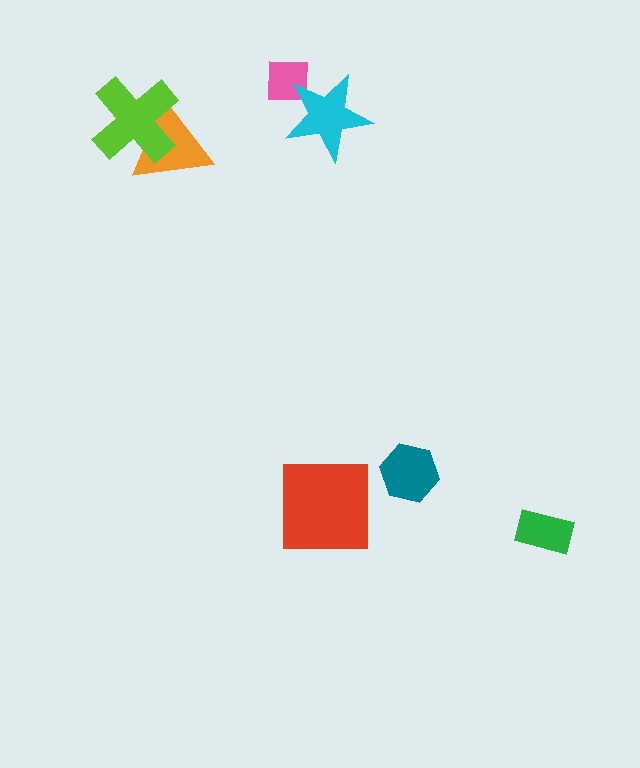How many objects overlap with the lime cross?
1 object overlaps with the lime cross.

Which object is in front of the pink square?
The cyan star is in front of the pink square.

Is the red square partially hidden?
No, no other shape covers it.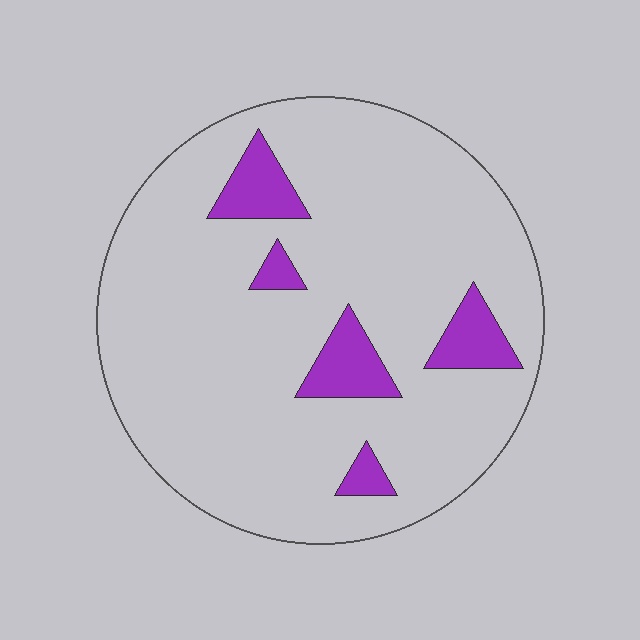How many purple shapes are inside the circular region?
5.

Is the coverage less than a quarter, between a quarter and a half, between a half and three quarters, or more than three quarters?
Less than a quarter.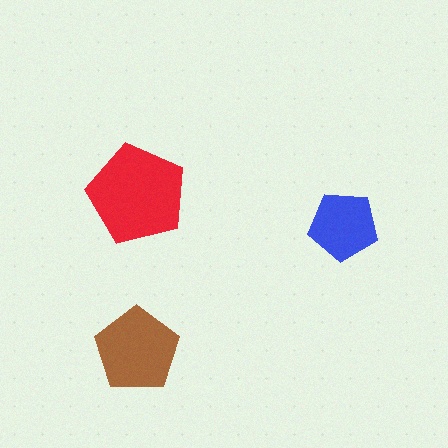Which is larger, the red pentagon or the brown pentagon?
The red one.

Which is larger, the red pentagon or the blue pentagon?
The red one.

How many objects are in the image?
There are 3 objects in the image.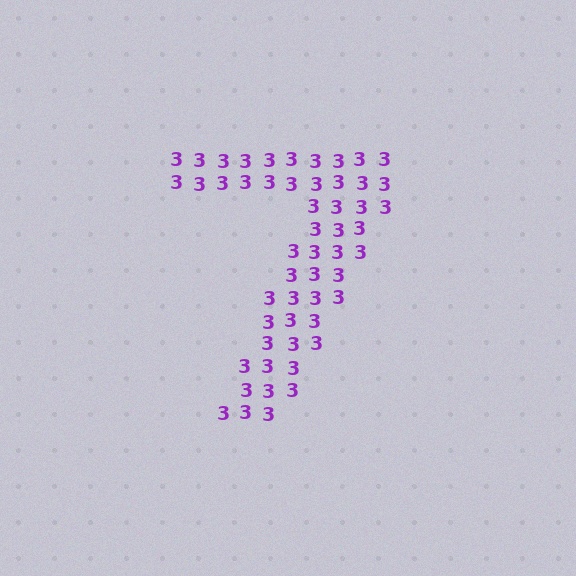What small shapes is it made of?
It is made of small digit 3's.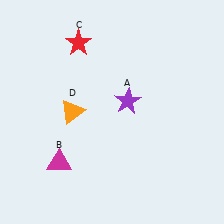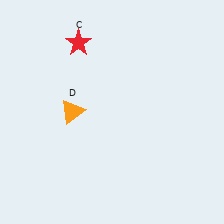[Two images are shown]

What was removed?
The purple star (A), the magenta triangle (B) were removed in Image 2.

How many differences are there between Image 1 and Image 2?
There are 2 differences between the two images.